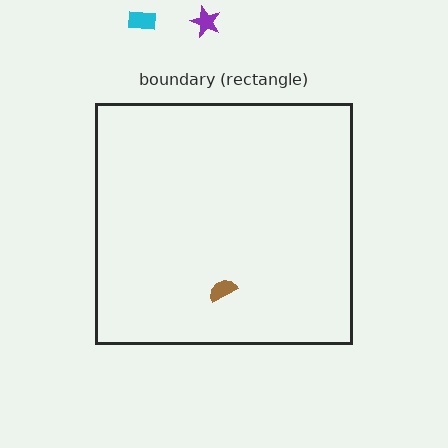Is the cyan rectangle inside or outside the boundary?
Outside.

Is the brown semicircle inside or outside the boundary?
Inside.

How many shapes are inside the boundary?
1 inside, 2 outside.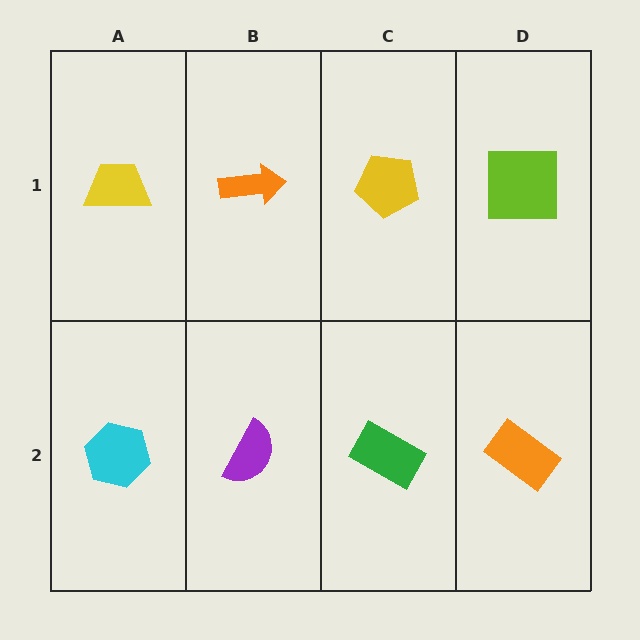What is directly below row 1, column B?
A purple semicircle.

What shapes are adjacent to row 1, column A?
A cyan hexagon (row 2, column A), an orange arrow (row 1, column B).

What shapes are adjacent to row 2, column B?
An orange arrow (row 1, column B), a cyan hexagon (row 2, column A), a green rectangle (row 2, column C).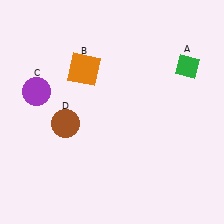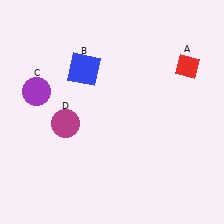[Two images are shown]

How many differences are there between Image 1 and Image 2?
There are 3 differences between the two images.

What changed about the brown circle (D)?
In Image 1, D is brown. In Image 2, it changed to magenta.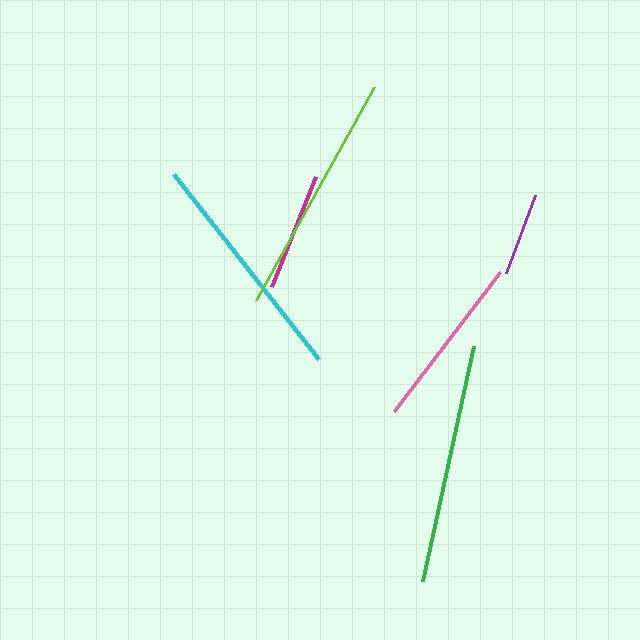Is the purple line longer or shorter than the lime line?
The lime line is longer than the purple line.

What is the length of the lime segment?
The lime segment is approximately 243 pixels long.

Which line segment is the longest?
The lime line is the longest at approximately 243 pixels.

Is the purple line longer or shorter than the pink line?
The pink line is longer than the purple line.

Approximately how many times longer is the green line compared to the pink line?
The green line is approximately 1.4 times the length of the pink line.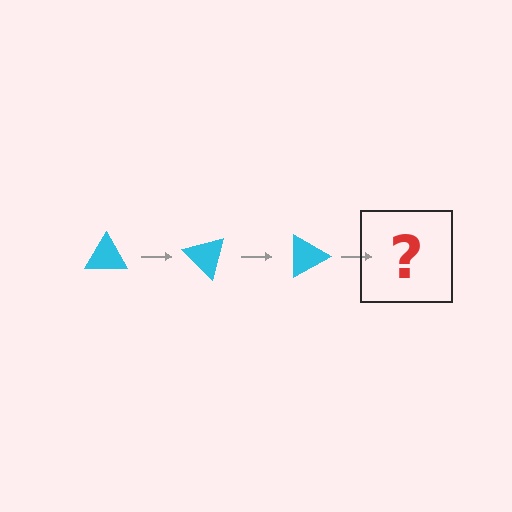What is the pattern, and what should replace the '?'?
The pattern is that the triangle rotates 45 degrees each step. The '?' should be a cyan triangle rotated 135 degrees.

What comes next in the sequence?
The next element should be a cyan triangle rotated 135 degrees.